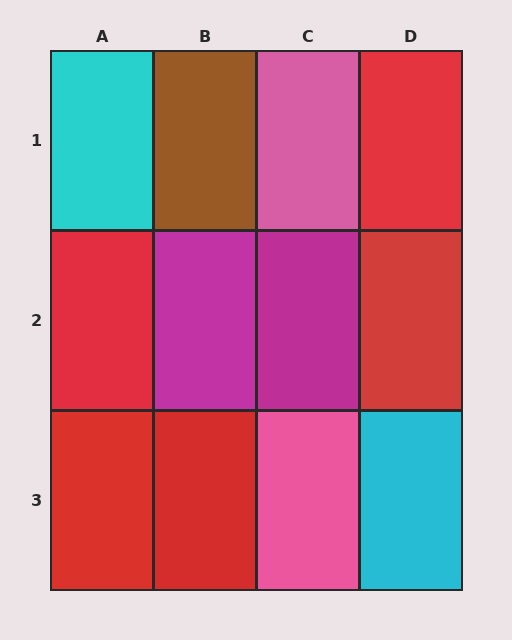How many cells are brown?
1 cell is brown.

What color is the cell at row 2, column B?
Magenta.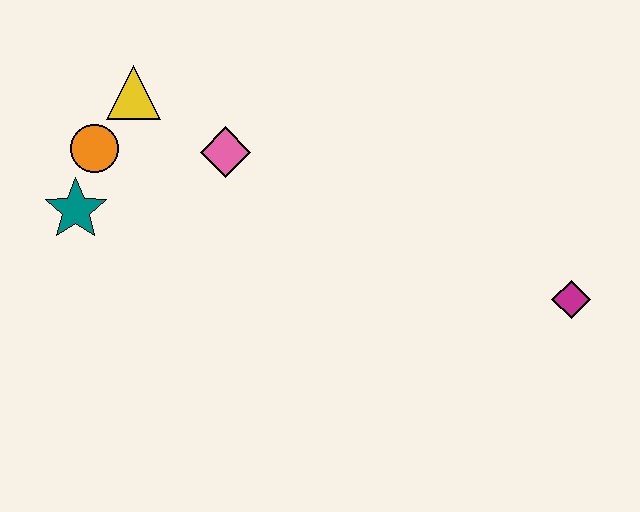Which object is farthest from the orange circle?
The magenta diamond is farthest from the orange circle.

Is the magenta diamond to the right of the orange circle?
Yes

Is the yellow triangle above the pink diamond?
Yes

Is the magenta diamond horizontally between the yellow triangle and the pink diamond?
No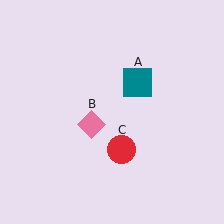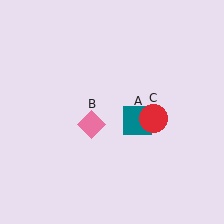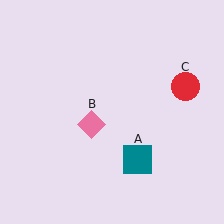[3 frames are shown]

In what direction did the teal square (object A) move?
The teal square (object A) moved down.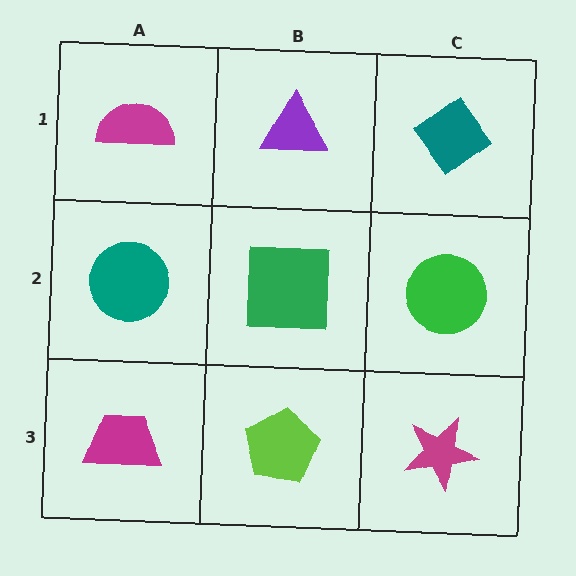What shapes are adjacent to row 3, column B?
A green square (row 2, column B), a magenta trapezoid (row 3, column A), a magenta star (row 3, column C).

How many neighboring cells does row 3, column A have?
2.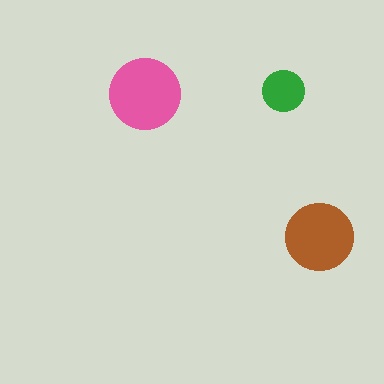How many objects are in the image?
There are 3 objects in the image.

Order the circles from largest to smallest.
the pink one, the brown one, the green one.